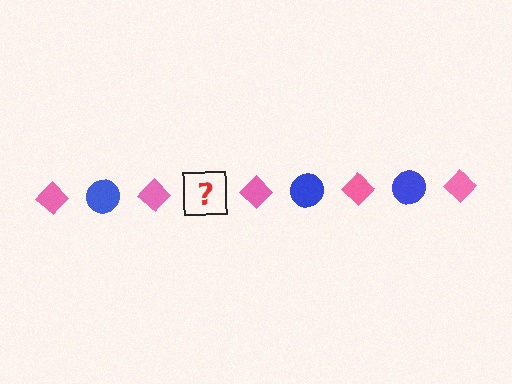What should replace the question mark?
The question mark should be replaced with a blue circle.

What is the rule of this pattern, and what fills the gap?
The rule is that the pattern alternates between pink diamond and blue circle. The gap should be filled with a blue circle.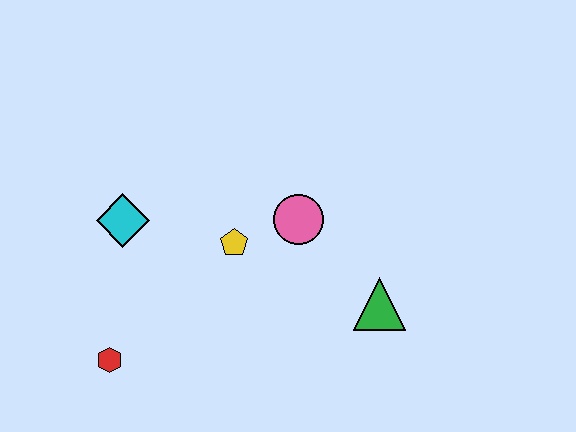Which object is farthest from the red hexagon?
The green triangle is farthest from the red hexagon.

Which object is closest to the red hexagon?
The cyan diamond is closest to the red hexagon.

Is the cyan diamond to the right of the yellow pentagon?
No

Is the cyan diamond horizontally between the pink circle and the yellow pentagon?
No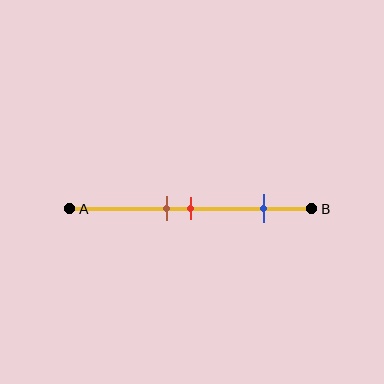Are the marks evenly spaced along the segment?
No, the marks are not evenly spaced.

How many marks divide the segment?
There are 3 marks dividing the segment.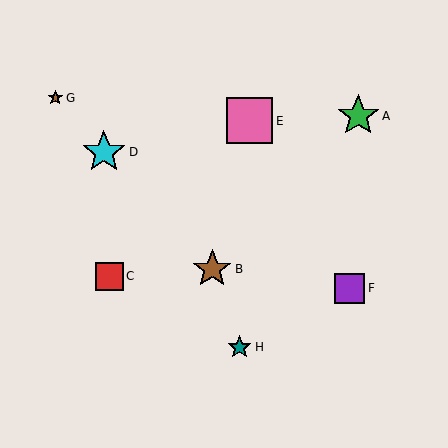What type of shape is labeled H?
Shape H is a teal star.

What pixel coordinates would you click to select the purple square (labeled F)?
Click at (350, 288) to select the purple square F.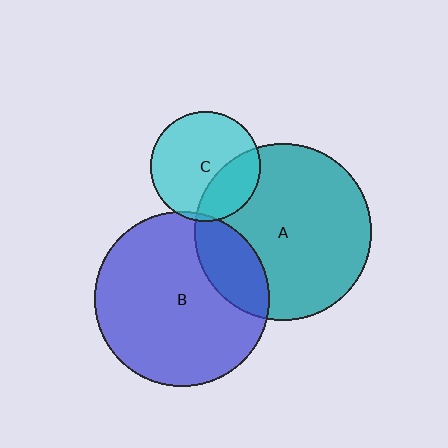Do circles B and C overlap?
Yes.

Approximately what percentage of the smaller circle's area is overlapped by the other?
Approximately 5%.